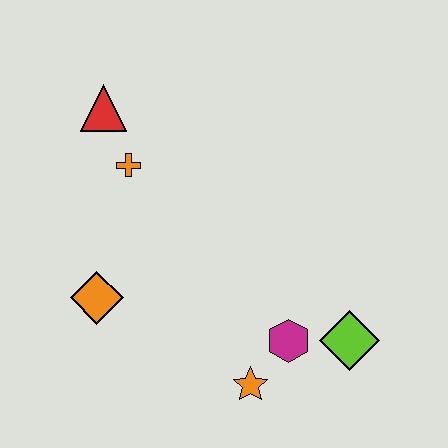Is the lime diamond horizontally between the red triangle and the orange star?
No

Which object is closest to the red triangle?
The orange cross is closest to the red triangle.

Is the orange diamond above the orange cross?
No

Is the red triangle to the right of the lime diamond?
No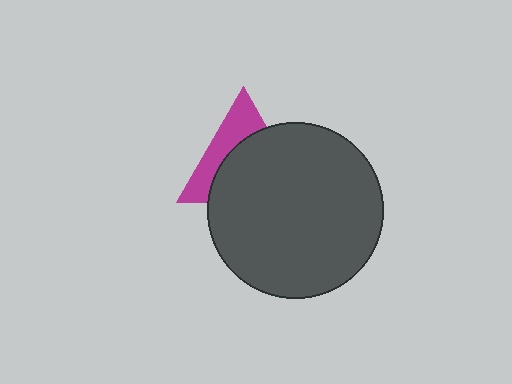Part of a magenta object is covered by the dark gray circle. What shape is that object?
It is a triangle.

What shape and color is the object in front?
The object in front is a dark gray circle.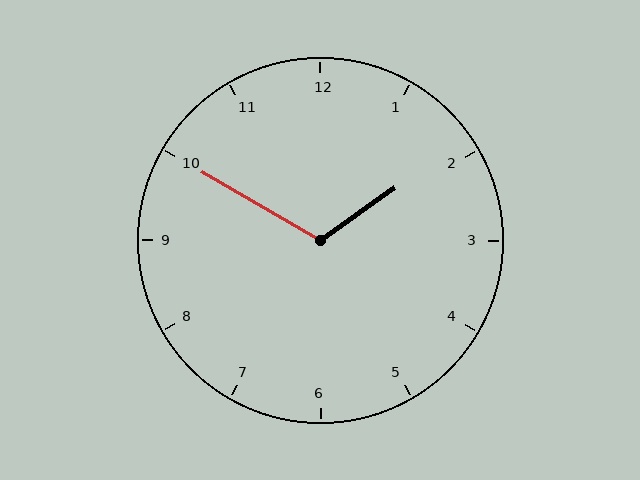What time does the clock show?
1:50.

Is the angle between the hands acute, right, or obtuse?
It is obtuse.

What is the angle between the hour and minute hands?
Approximately 115 degrees.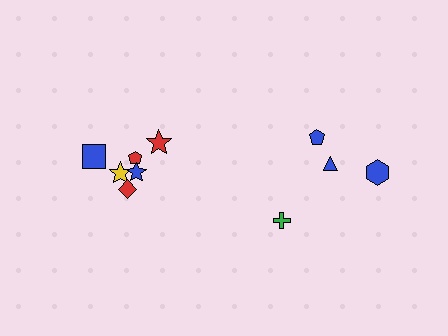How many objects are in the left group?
There are 6 objects.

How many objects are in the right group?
There are 4 objects.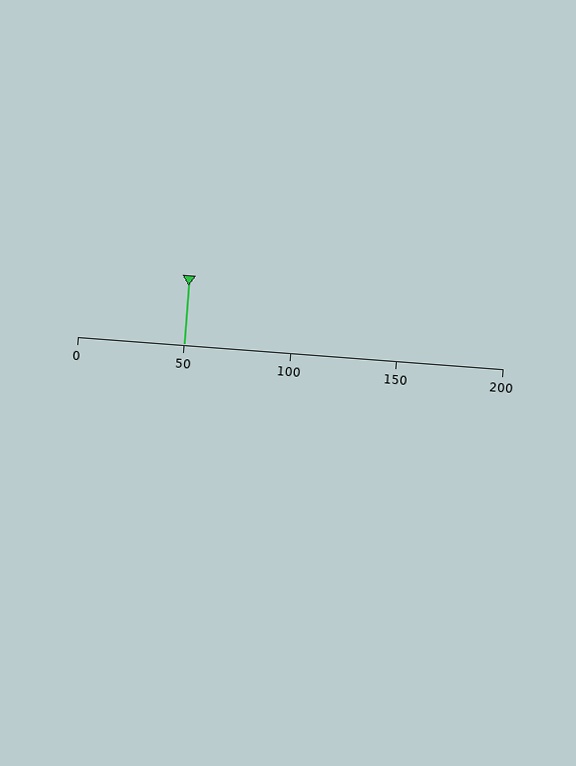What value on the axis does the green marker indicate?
The marker indicates approximately 50.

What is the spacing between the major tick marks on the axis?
The major ticks are spaced 50 apart.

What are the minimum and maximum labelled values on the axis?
The axis runs from 0 to 200.